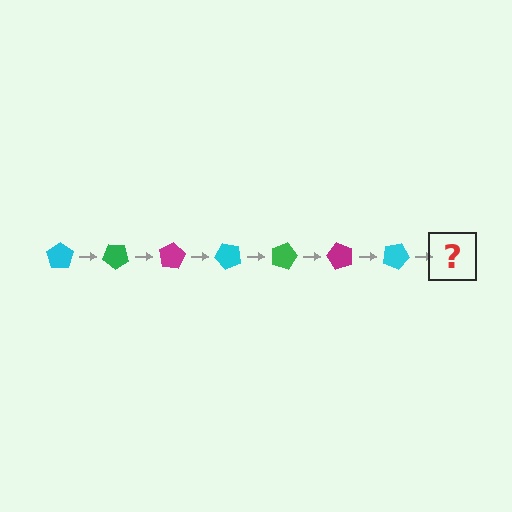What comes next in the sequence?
The next element should be a green pentagon, rotated 280 degrees from the start.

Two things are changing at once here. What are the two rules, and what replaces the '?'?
The two rules are that it rotates 40 degrees each step and the color cycles through cyan, green, and magenta. The '?' should be a green pentagon, rotated 280 degrees from the start.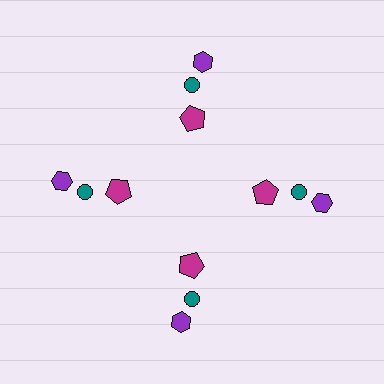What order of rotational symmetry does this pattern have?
This pattern has 4-fold rotational symmetry.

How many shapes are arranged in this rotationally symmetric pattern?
There are 12 shapes, arranged in 4 groups of 3.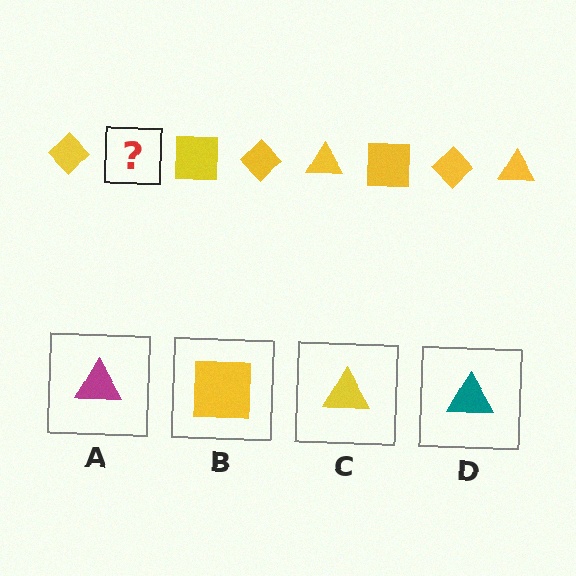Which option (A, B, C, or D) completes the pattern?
C.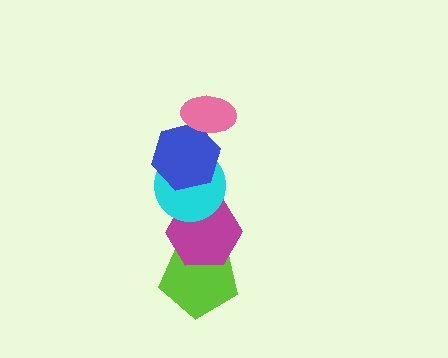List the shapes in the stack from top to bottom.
From top to bottom: the pink ellipse, the blue hexagon, the cyan circle, the magenta hexagon, the lime pentagon.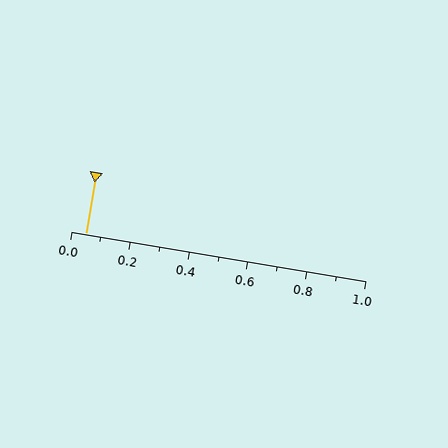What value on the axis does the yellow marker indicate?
The marker indicates approximately 0.05.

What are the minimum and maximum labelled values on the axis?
The axis runs from 0.0 to 1.0.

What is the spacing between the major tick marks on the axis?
The major ticks are spaced 0.2 apart.